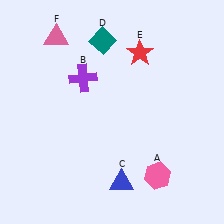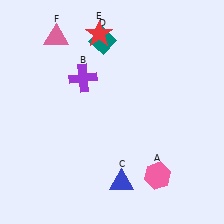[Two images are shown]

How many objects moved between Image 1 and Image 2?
1 object moved between the two images.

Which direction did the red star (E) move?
The red star (E) moved left.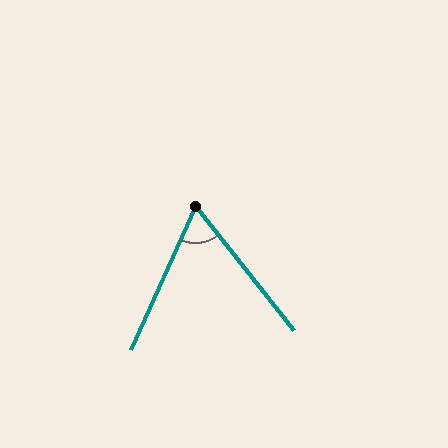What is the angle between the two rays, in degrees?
Approximately 63 degrees.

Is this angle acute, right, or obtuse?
It is acute.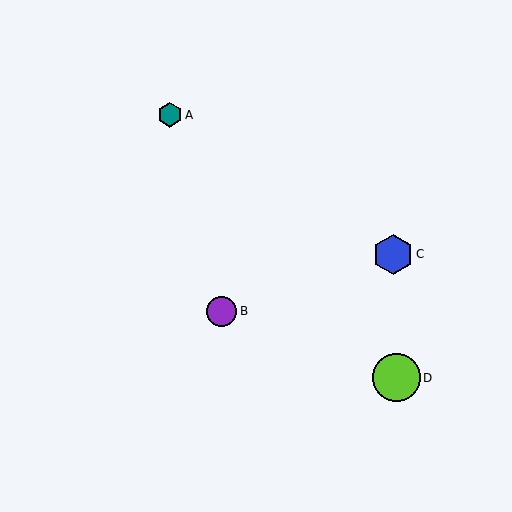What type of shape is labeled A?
Shape A is a teal hexagon.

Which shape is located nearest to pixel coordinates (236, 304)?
The purple circle (labeled B) at (222, 311) is nearest to that location.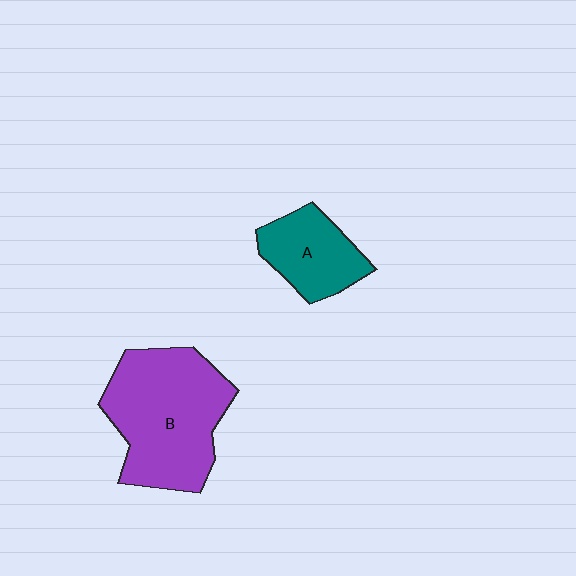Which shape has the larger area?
Shape B (purple).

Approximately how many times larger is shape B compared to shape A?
Approximately 2.1 times.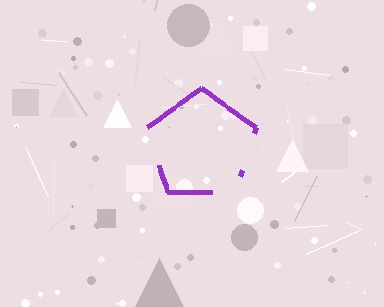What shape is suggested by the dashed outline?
The dashed outline suggests a pentagon.